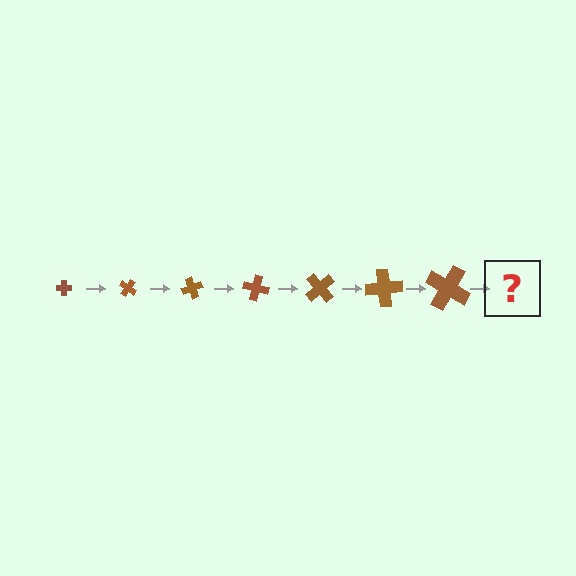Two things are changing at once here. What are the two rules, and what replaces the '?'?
The two rules are that the cross grows larger each step and it rotates 35 degrees each step. The '?' should be a cross, larger than the previous one and rotated 245 degrees from the start.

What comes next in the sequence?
The next element should be a cross, larger than the previous one and rotated 245 degrees from the start.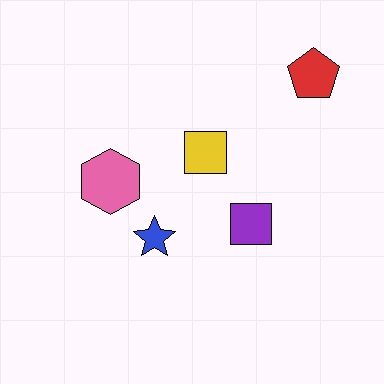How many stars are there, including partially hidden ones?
There is 1 star.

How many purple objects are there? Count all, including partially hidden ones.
There is 1 purple object.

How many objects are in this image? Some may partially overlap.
There are 5 objects.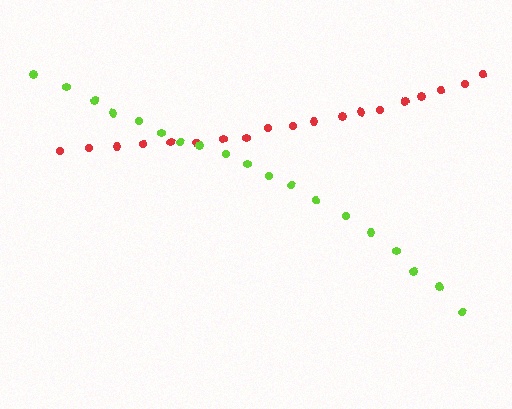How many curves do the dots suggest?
There are 2 distinct paths.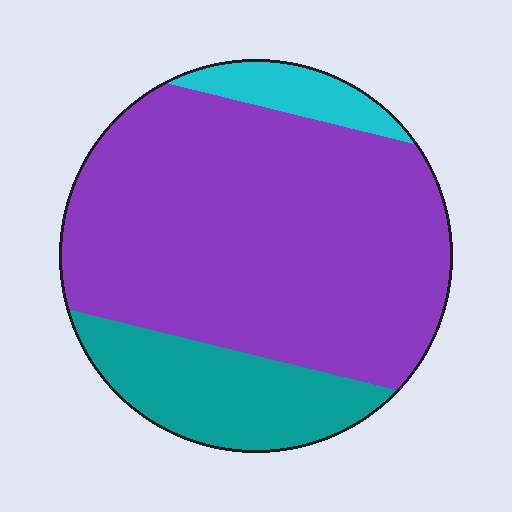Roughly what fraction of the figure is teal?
Teal takes up about one fifth (1/5) of the figure.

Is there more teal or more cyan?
Teal.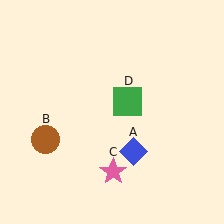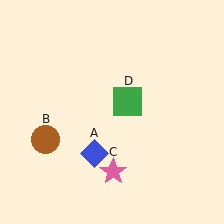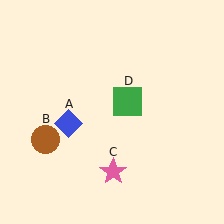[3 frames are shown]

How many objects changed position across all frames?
1 object changed position: blue diamond (object A).